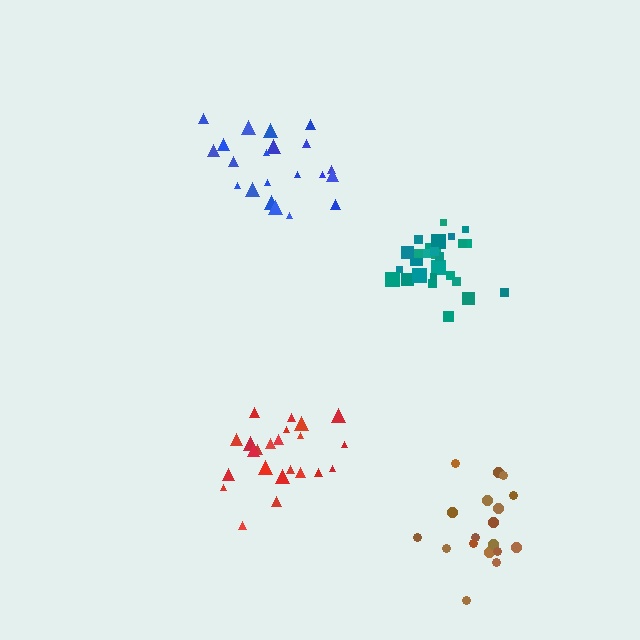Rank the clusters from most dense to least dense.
teal, brown, red, blue.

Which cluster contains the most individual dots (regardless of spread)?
Teal (28).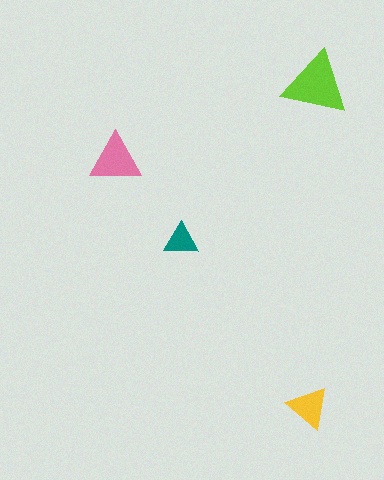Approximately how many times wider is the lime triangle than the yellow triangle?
About 1.5 times wider.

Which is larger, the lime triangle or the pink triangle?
The lime one.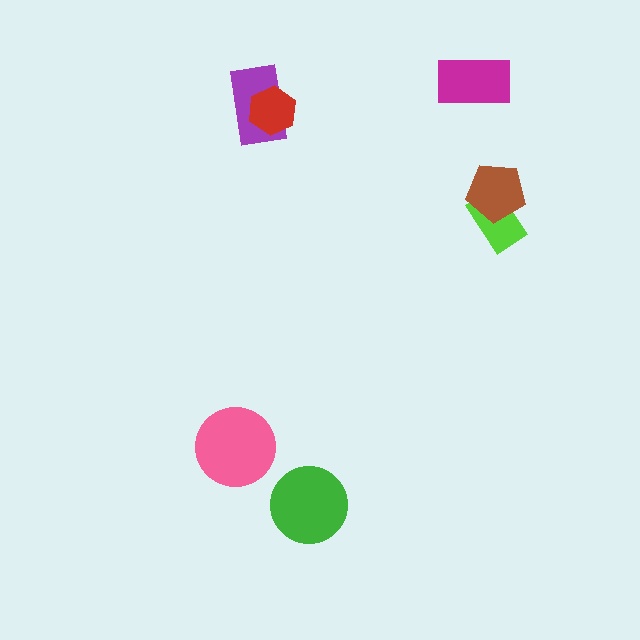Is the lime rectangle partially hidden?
Yes, it is partially covered by another shape.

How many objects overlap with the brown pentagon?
1 object overlaps with the brown pentagon.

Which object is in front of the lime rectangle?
The brown pentagon is in front of the lime rectangle.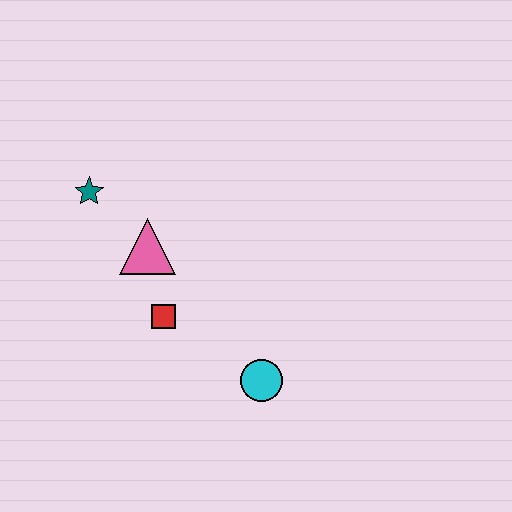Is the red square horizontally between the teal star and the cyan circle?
Yes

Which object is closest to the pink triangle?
The red square is closest to the pink triangle.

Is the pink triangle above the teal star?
No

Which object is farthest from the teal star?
The cyan circle is farthest from the teal star.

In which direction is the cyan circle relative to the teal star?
The cyan circle is below the teal star.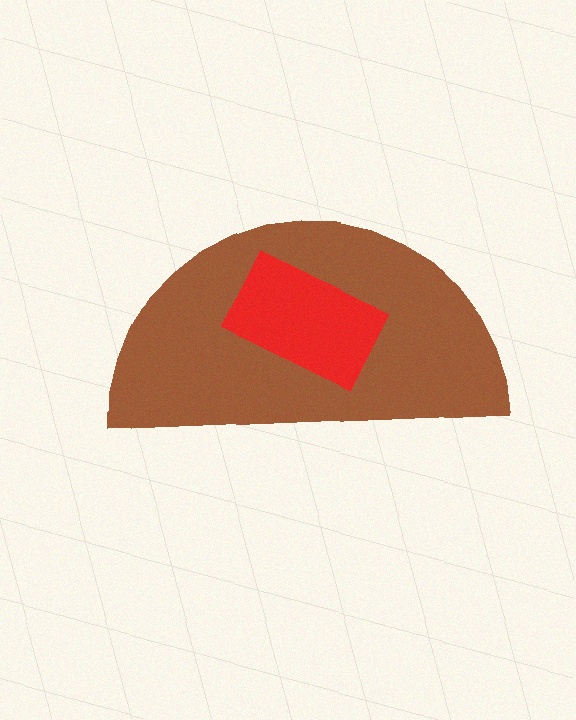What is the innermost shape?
The red rectangle.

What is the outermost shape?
The brown semicircle.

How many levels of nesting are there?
2.